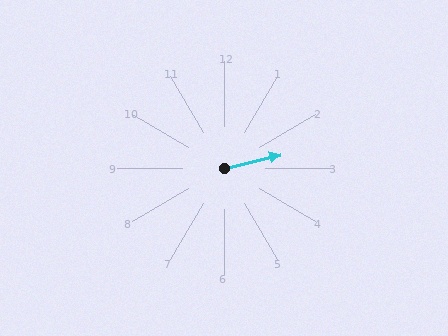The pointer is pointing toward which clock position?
Roughly 3 o'clock.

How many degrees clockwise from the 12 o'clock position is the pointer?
Approximately 77 degrees.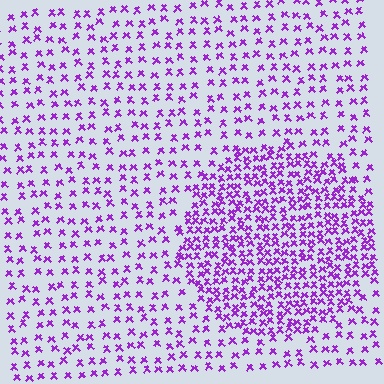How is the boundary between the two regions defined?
The boundary is defined by a change in element density (approximately 2.2x ratio). All elements are the same color, size, and shape.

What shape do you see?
I see a circle.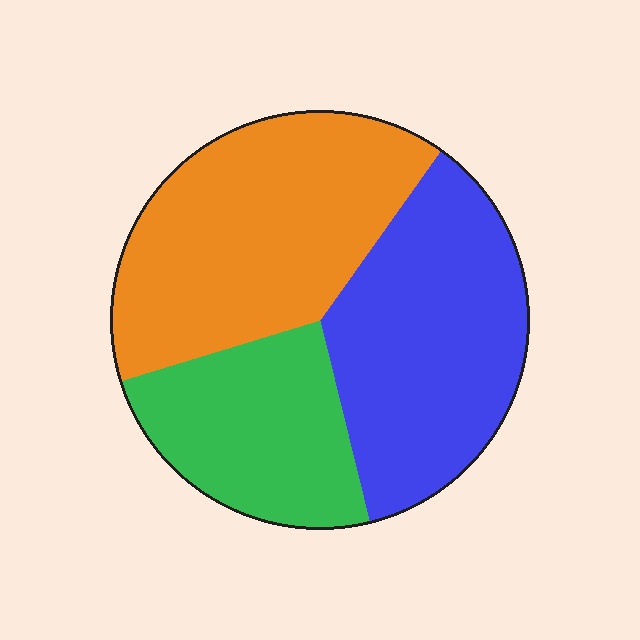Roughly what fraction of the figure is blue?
Blue takes up about three eighths (3/8) of the figure.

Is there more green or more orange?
Orange.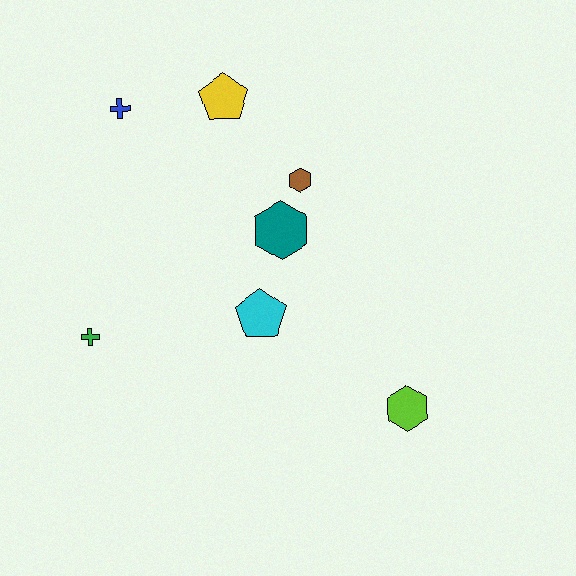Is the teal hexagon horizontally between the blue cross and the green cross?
No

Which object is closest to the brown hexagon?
The teal hexagon is closest to the brown hexagon.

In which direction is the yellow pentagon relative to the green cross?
The yellow pentagon is above the green cross.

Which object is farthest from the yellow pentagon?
The lime hexagon is farthest from the yellow pentagon.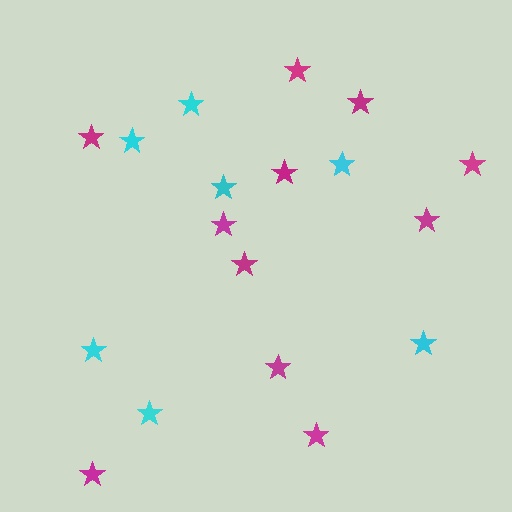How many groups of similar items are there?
There are 2 groups: one group of magenta stars (11) and one group of cyan stars (7).